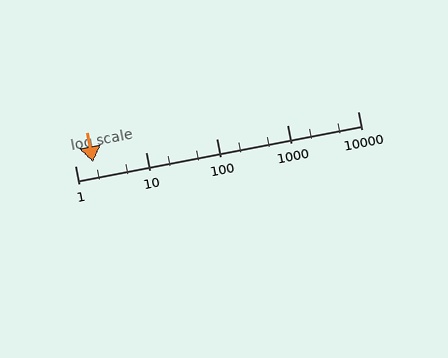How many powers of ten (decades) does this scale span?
The scale spans 4 decades, from 1 to 10000.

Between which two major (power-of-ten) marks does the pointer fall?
The pointer is between 1 and 10.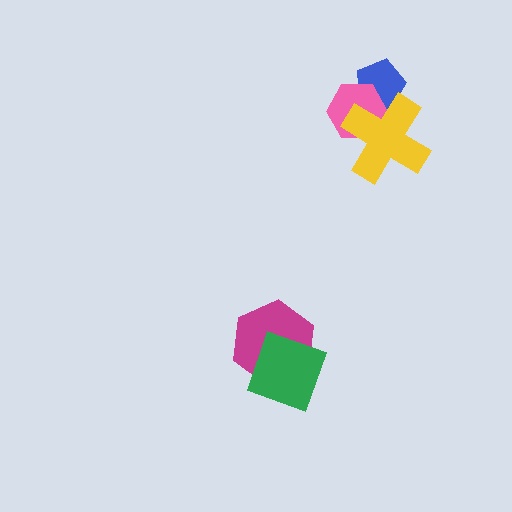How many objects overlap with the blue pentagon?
2 objects overlap with the blue pentagon.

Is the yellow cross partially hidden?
No, no other shape covers it.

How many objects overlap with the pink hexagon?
2 objects overlap with the pink hexagon.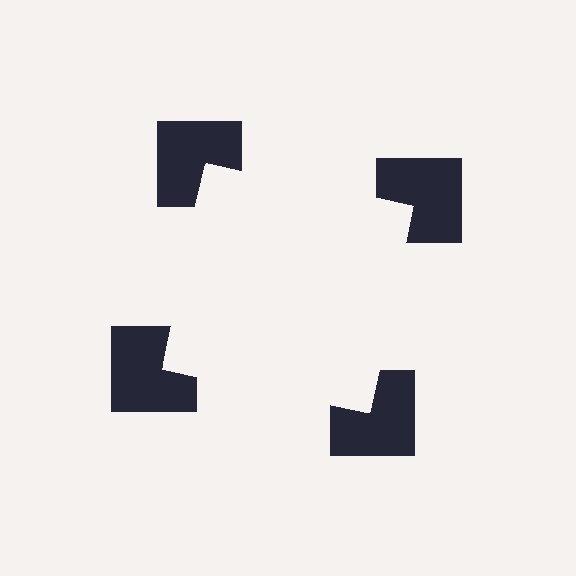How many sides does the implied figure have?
4 sides.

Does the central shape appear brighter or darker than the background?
It typically appears slightly brighter than the background, even though no actual brightness change is drawn.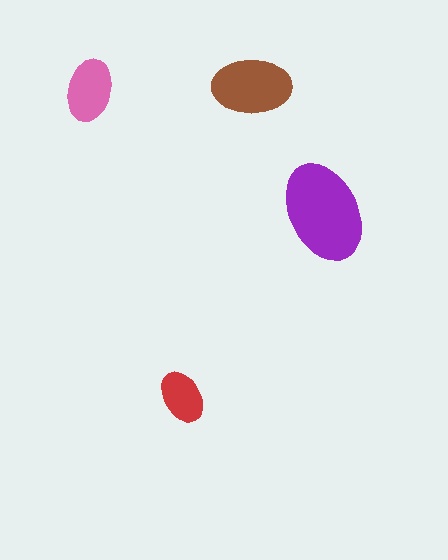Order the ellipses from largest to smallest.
the purple one, the brown one, the pink one, the red one.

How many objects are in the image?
There are 4 objects in the image.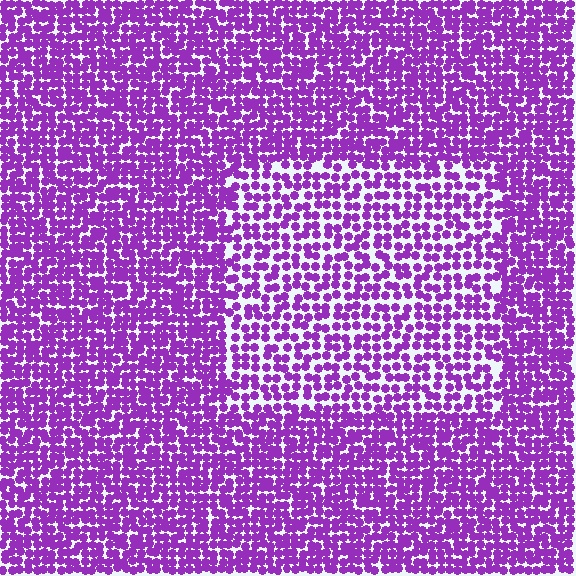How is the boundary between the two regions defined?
The boundary is defined by a change in element density (approximately 1.6x ratio). All elements are the same color, size, and shape.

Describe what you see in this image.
The image contains small purple elements arranged at two different densities. A rectangle-shaped region is visible where the elements are less densely packed than the surrounding area.